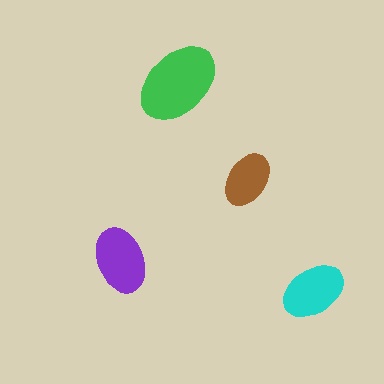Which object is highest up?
The green ellipse is topmost.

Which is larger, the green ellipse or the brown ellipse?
The green one.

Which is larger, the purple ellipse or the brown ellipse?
The purple one.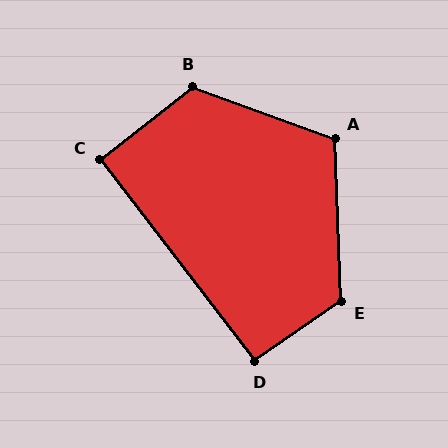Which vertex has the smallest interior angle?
C, at approximately 90 degrees.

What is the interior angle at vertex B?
Approximately 122 degrees (obtuse).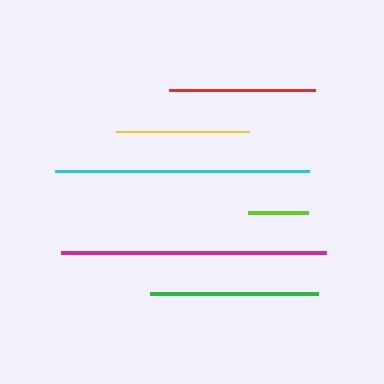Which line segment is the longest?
The magenta line is the longest at approximately 266 pixels.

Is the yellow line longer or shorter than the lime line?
The yellow line is longer than the lime line.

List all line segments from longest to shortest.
From longest to shortest: magenta, cyan, green, red, yellow, lime.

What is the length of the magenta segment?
The magenta segment is approximately 266 pixels long.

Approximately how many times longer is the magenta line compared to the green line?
The magenta line is approximately 1.6 times the length of the green line.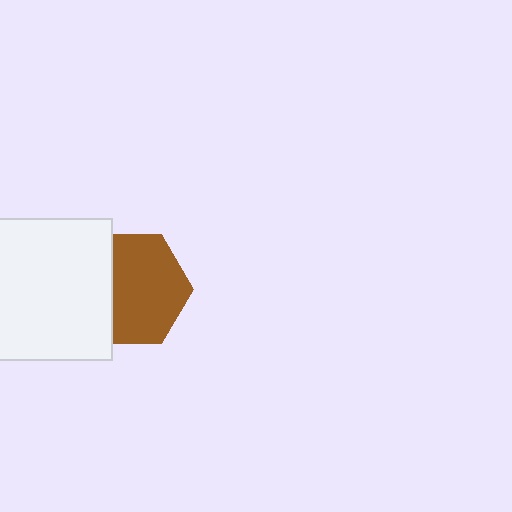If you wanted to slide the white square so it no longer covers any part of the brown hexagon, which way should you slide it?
Slide it left — that is the most direct way to separate the two shapes.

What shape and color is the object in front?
The object in front is a white square.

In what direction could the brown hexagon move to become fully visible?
The brown hexagon could move right. That would shift it out from behind the white square entirely.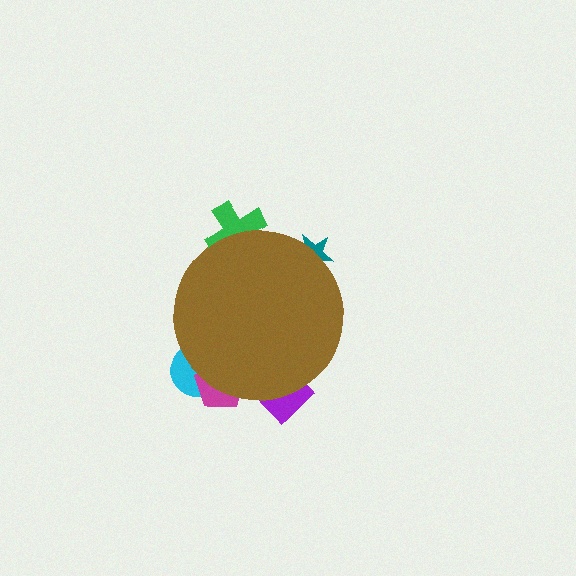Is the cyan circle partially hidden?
Yes, the cyan circle is partially hidden behind the brown circle.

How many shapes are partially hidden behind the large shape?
5 shapes are partially hidden.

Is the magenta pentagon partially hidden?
Yes, the magenta pentagon is partially hidden behind the brown circle.